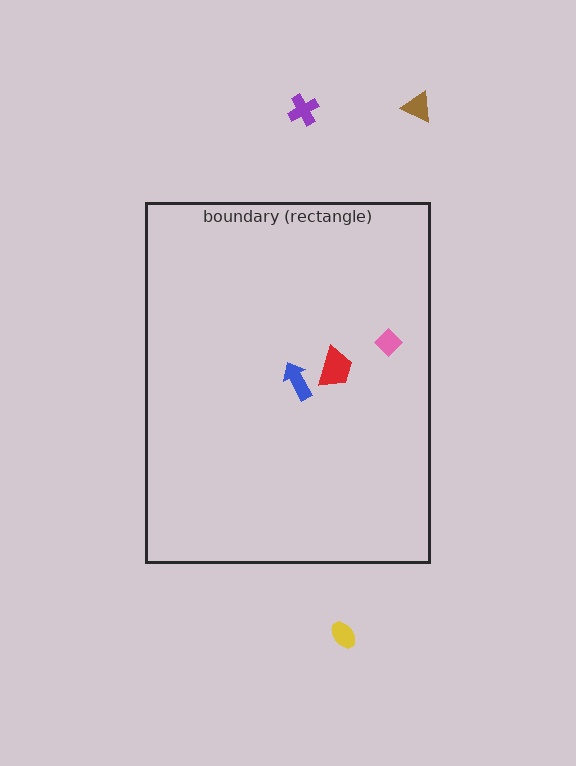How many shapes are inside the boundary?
3 inside, 3 outside.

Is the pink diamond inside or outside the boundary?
Inside.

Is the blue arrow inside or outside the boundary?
Inside.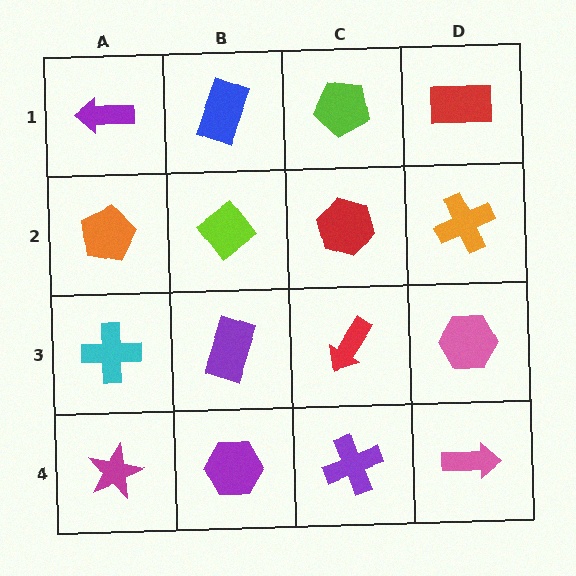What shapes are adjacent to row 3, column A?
An orange pentagon (row 2, column A), a magenta star (row 4, column A), a purple rectangle (row 3, column B).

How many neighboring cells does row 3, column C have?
4.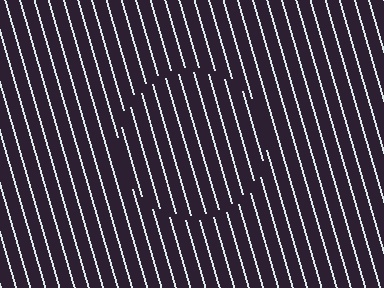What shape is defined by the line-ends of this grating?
An illusory circle. The interior of the shape contains the same grating, shifted by half a period — the contour is defined by the phase discontinuity where line-ends from the inner and outer gratings abut.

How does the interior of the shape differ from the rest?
The interior of the shape contains the same grating, shifted by half a period — the contour is defined by the phase discontinuity where line-ends from the inner and outer gratings abut.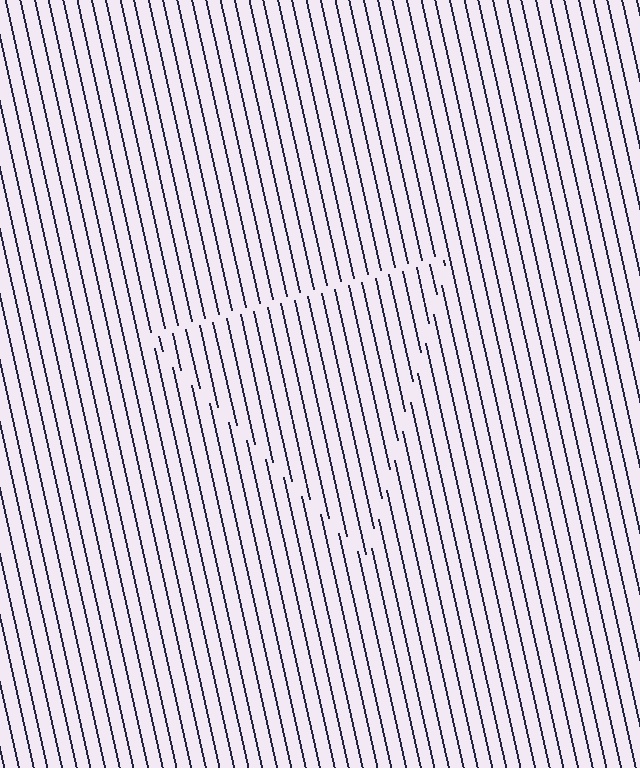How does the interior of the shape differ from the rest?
The interior of the shape contains the same grating, shifted by half a period — the contour is defined by the phase discontinuity where line-ends from the inner and outer gratings abut.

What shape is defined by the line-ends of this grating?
An illusory triangle. The interior of the shape contains the same grating, shifted by half a period — the contour is defined by the phase discontinuity where line-ends from the inner and outer gratings abut.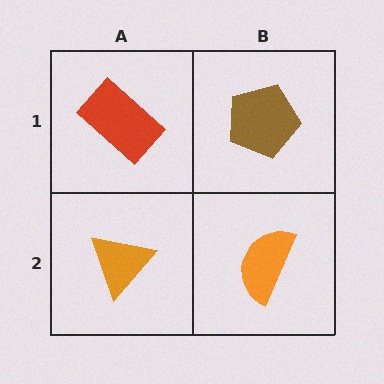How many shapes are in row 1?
2 shapes.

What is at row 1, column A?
A red rectangle.